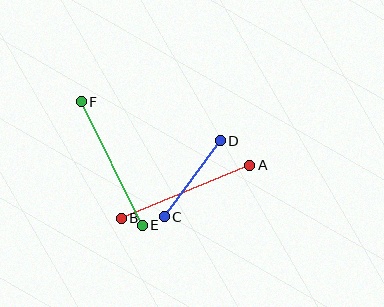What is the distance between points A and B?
The distance is approximately 139 pixels.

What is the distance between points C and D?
The distance is approximately 94 pixels.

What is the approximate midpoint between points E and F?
The midpoint is at approximately (112, 163) pixels.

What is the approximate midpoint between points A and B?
The midpoint is at approximately (186, 192) pixels.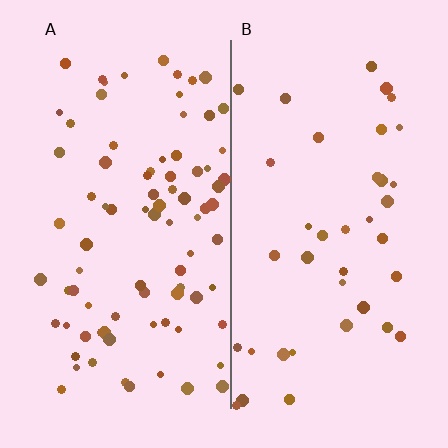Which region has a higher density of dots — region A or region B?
A (the left).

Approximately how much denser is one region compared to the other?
Approximately 2.1× — region A over region B.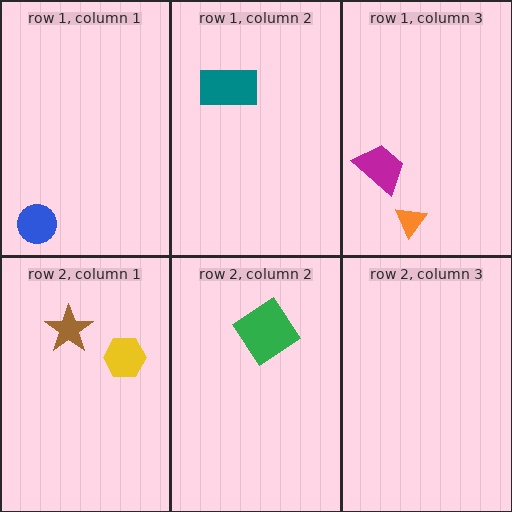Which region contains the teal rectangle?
The row 1, column 2 region.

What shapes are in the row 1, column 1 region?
The blue circle.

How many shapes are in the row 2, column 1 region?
2.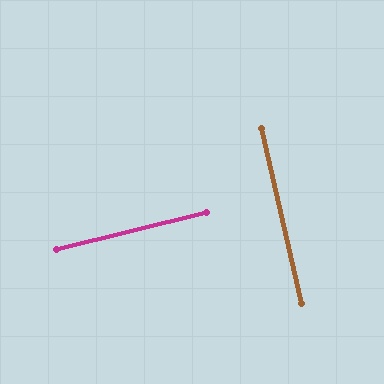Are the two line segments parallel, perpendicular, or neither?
Perpendicular — they meet at approximately 89°.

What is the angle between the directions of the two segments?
Approximately 89 degrees.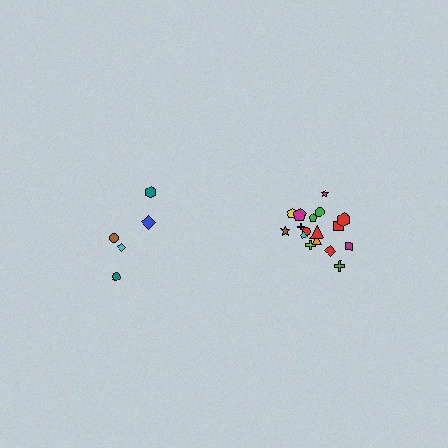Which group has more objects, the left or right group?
The right group.